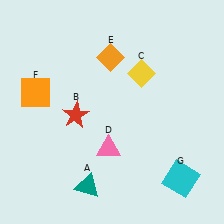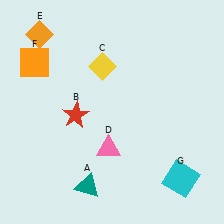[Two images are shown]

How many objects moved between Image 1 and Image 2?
3 objects moved between the two images.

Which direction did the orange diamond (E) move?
The orange diamond (E) moved left.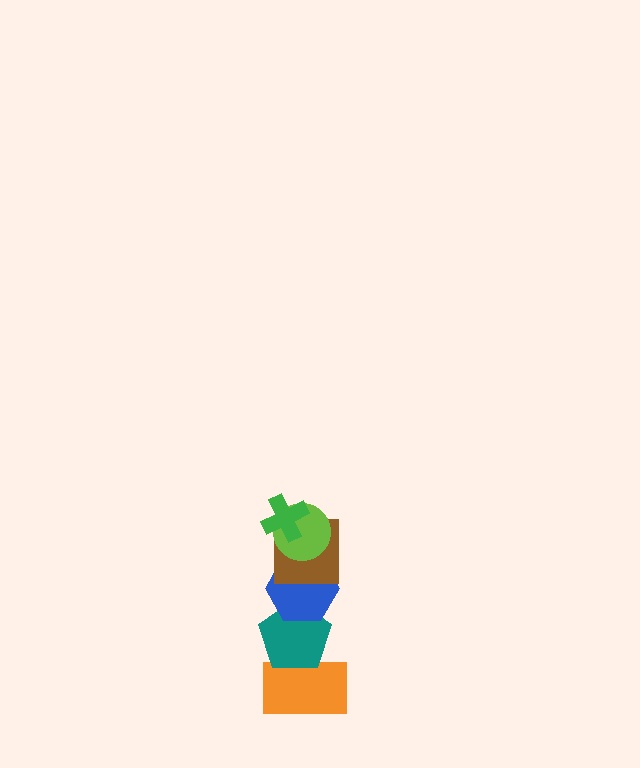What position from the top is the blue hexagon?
The blue hexagon is 4th from the top.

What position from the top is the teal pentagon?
The teal pentagon is 5th from the top.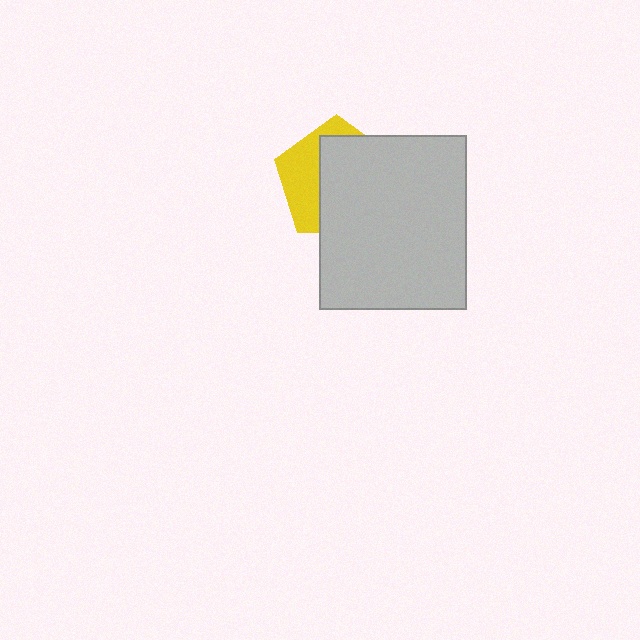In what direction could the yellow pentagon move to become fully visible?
The yellow pentagon could move left. That would shift it out from behind the light gray rectangle entirely.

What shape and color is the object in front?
The object in front is a light gray rectangle.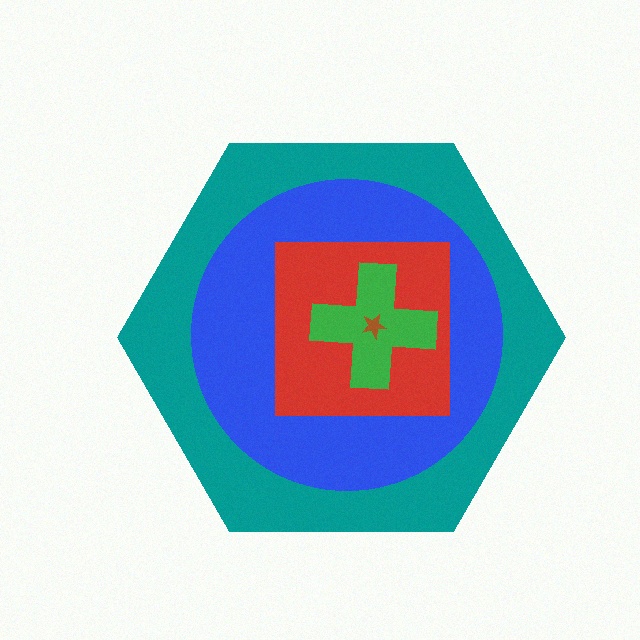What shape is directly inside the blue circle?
The red square.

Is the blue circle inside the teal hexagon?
Yes.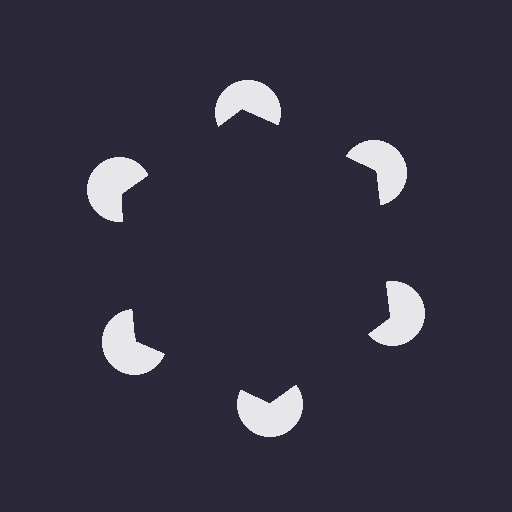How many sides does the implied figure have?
6 sides.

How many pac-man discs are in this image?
There are 6 — one at each vertex of the illusory hexagon.